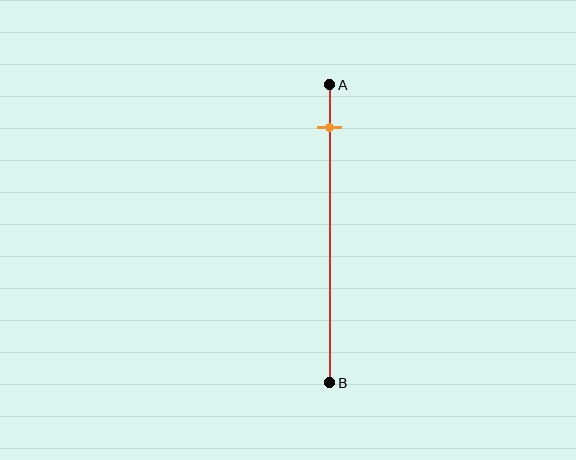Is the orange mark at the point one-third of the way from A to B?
No, the mark is at about 15% from A, not at the 33% one-third point.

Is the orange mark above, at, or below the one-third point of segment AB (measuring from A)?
The orange mark is above the one-third point of segment AB.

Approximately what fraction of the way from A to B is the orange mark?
The orange mark is approximately 15% of the way from A to B.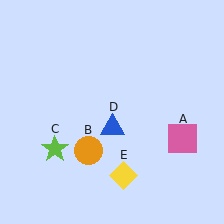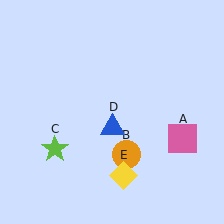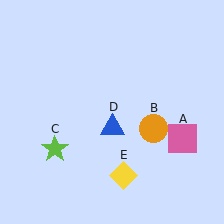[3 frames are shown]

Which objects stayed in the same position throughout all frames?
Pink square (object A) and lime star (object C) and blue triangle (object D) and yellow diamond (object E) remained stationary.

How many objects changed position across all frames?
1 object changed position: orange circle (object B).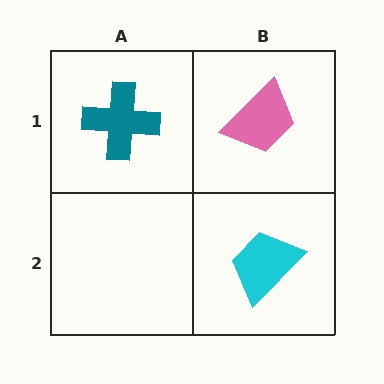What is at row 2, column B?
A cyan trapezoid.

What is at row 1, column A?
A teal cross.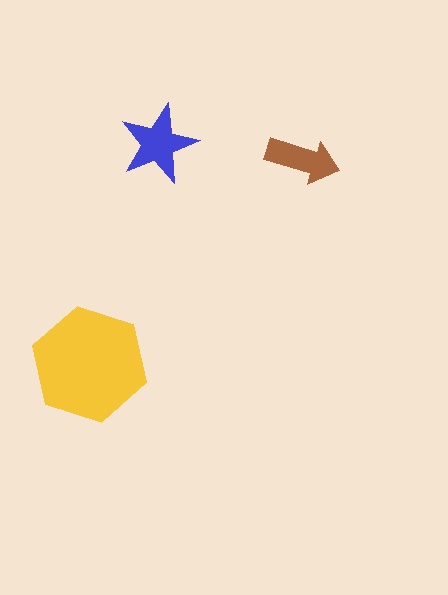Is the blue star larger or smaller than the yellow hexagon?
Smaller.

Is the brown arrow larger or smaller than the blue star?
Smaller.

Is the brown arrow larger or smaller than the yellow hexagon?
Smaller.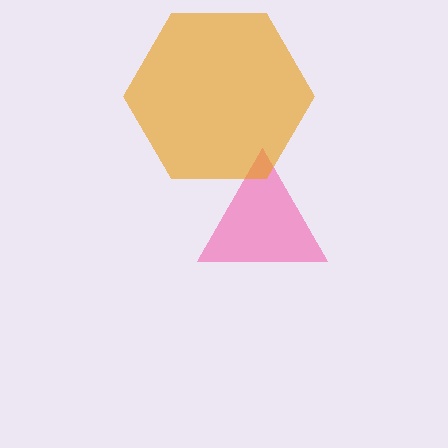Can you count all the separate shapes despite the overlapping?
Yes, there are 2 separate shapes.